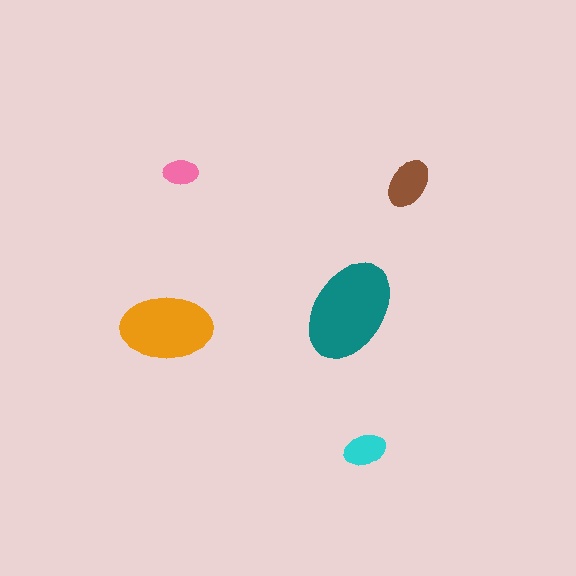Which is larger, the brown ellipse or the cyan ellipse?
The brown one.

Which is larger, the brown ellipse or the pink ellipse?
The brown one.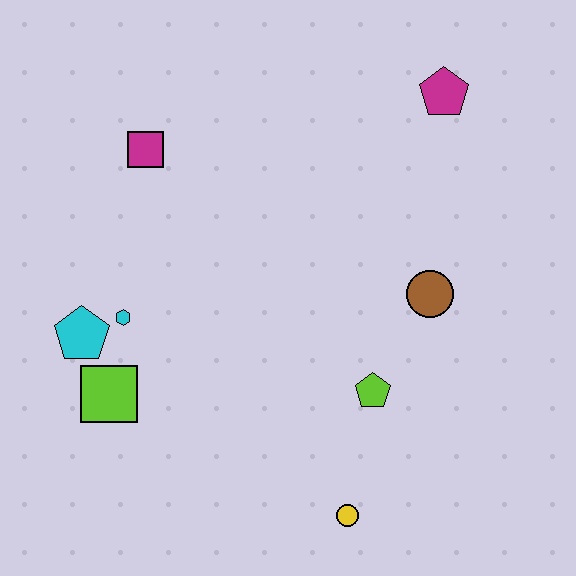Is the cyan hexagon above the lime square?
Yes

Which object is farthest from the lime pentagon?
The magenta square is farthest from the lime pentagon.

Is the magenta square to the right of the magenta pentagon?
No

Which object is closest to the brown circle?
The lime pentagon is closest to the brown circle.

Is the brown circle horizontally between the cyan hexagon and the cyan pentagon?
No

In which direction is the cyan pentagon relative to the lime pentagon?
The cyan pentagon is to the left of the lime pentagon.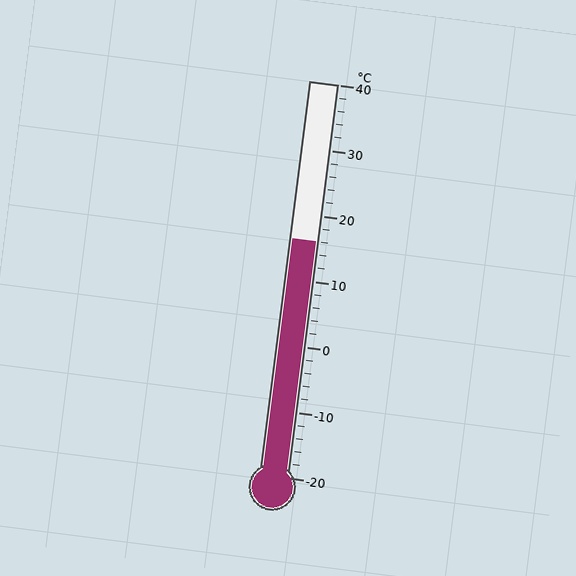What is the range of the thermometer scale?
The thermometer scale ranges from -20°C to 40°C.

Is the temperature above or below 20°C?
The temperature is below 20°C.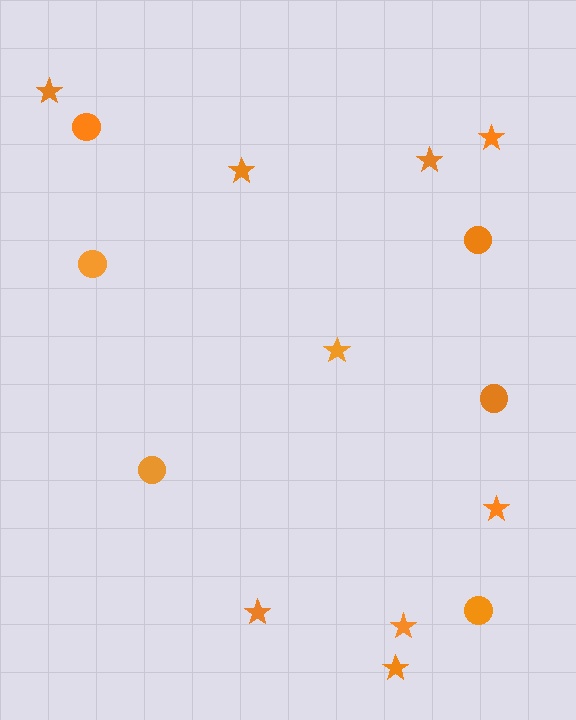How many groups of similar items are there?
There are 2 groups: one group of stars (9) and one group of circles (6).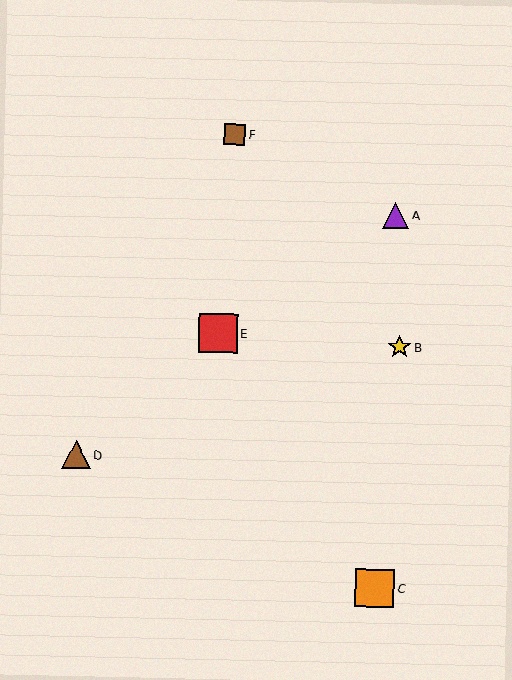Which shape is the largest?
The red square (labeled E) is the largest.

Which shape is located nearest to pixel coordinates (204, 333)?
The red square (labeled E) at (218, 333) is nearest to that location.